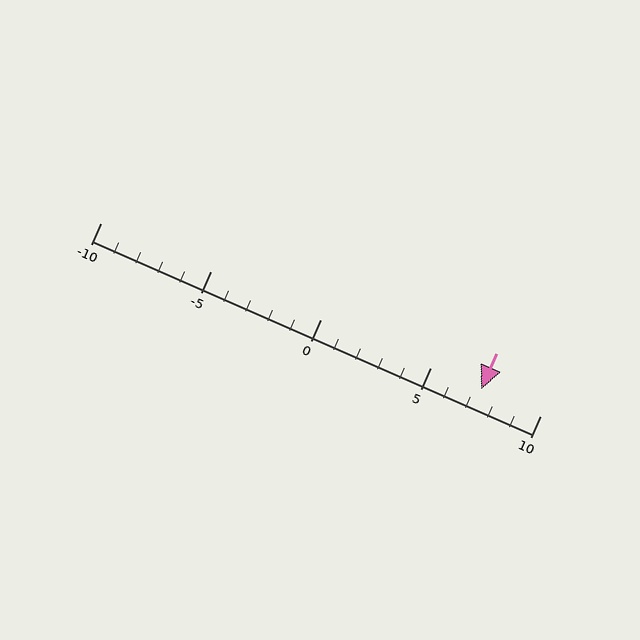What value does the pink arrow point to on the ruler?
The pink arrow points to approximately 7.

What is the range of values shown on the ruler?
The ruler shows values from -10 to 10.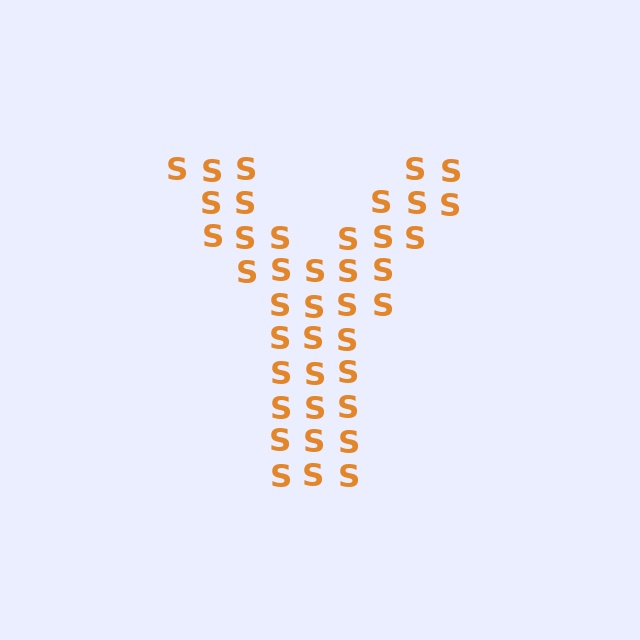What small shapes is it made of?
It is made of small letter S's.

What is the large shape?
The large shape is the letter Y.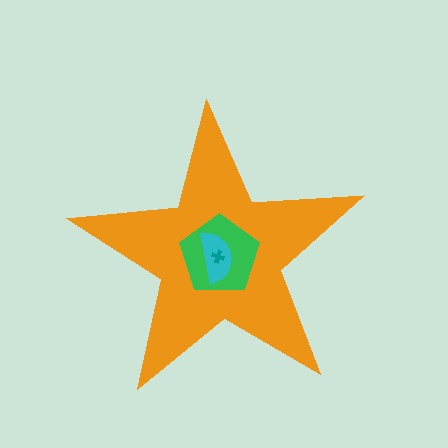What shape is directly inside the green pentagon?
The cyan semicircle.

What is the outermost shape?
The orange star.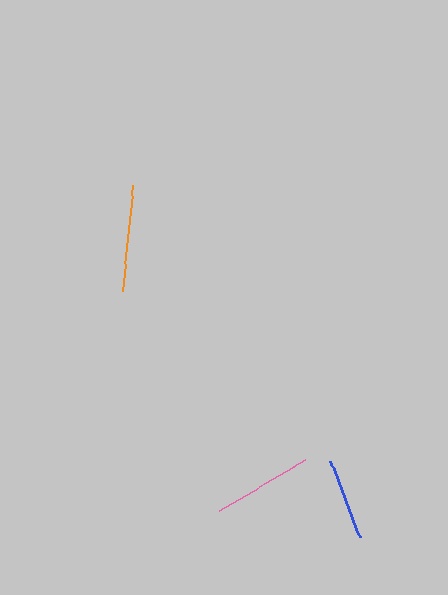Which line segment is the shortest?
The blue line is the shortest at approximately 81 pixels.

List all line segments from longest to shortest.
From longest to shortest: orange, pink, blue.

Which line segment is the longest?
The orange line is the longest at approximately 106 pixels.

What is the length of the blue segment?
The blue segment is approximately 81 pixels long.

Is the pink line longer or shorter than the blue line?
The pink line is longer than the blue line.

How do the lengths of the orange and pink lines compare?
The orange and pink lines are approximately the same length.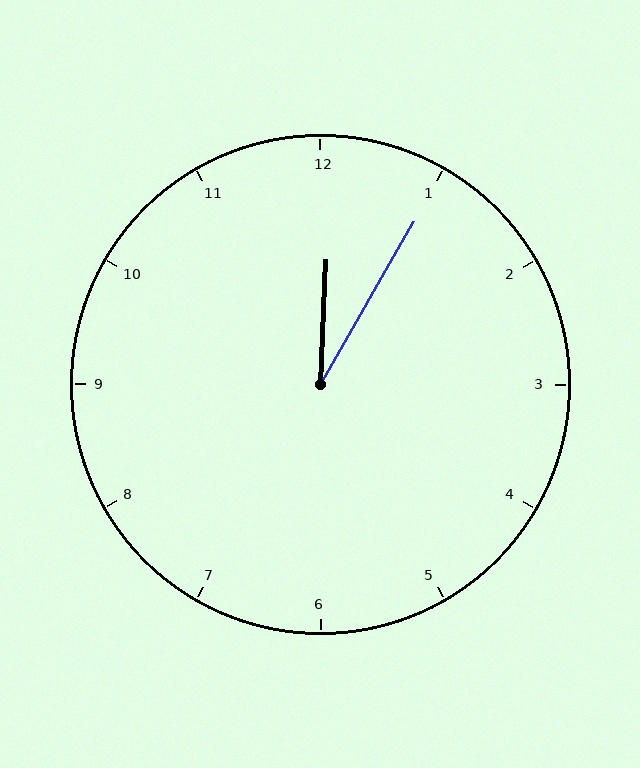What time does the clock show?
12:05.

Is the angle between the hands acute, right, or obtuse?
It is acute.